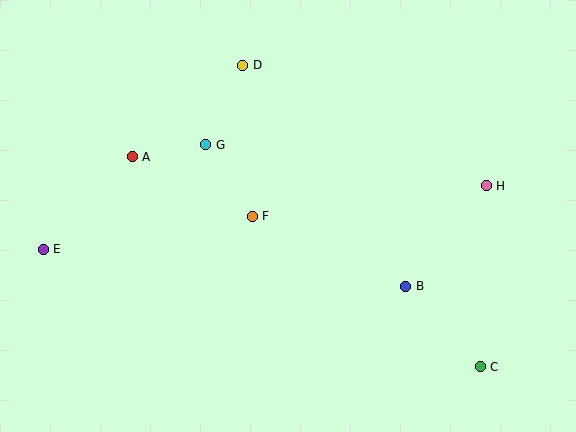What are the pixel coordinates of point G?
Point G is at (206, 145).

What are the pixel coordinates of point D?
Point D is at (243, 65).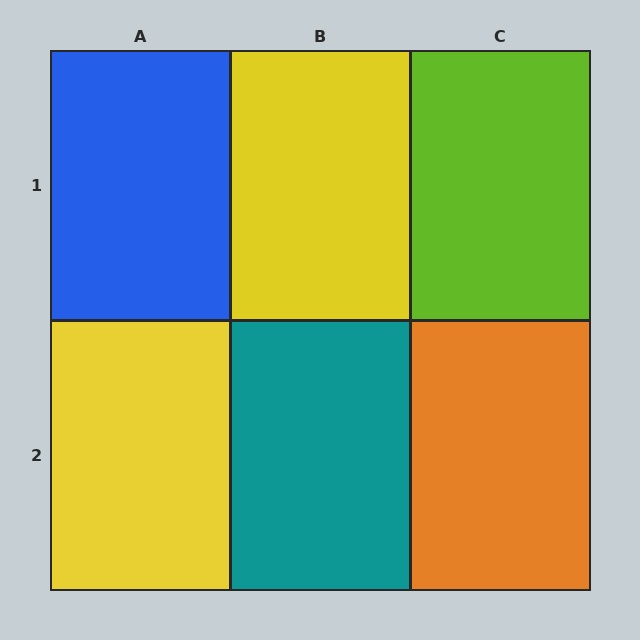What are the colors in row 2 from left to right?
Yellow, teal, orange.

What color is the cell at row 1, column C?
Lime.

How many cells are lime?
1 cell is lime.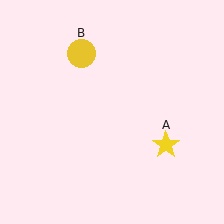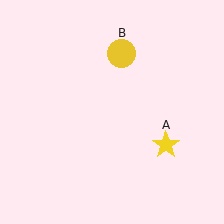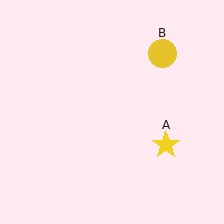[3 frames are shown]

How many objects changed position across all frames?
1 object changed position: yellow circle (object B).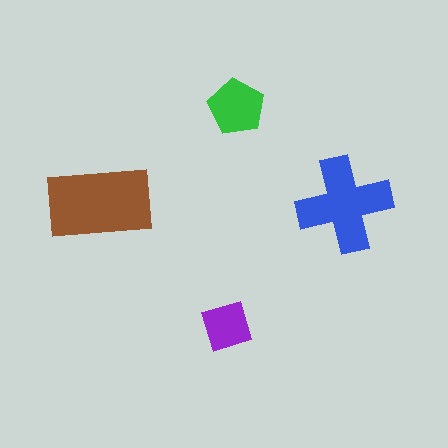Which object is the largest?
The brown rectangle.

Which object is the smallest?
The purple square.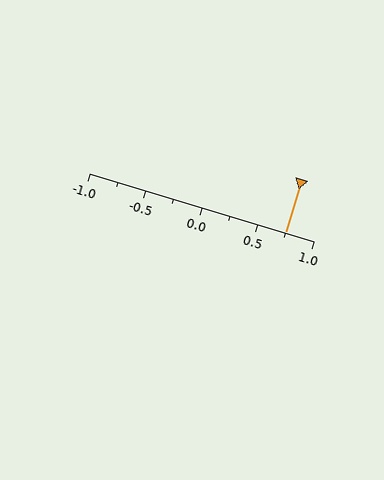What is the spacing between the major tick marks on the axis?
The major ticks are spaced 0.5 apart.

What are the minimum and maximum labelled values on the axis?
The axis runs from -1.0 to 1.0.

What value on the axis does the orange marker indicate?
The marker indicates approximately 0.75.